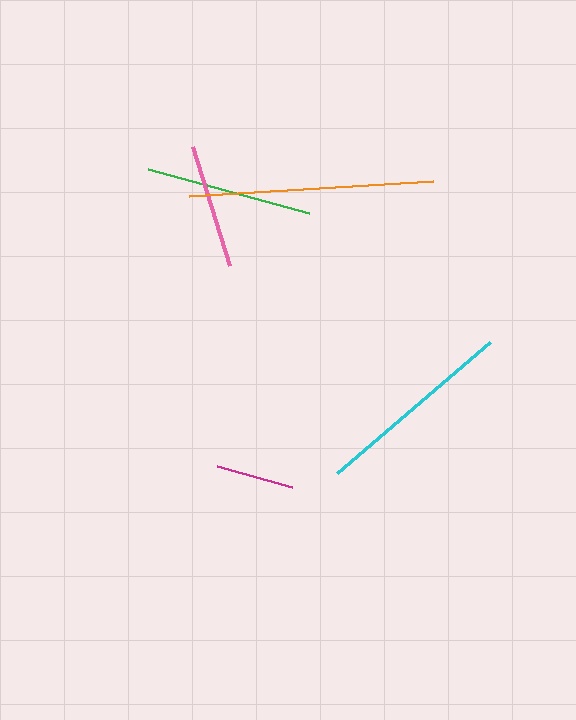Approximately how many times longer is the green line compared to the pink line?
The green line is approximately 1.3 times the length of the pink line.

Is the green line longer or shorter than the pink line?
The green line is longer than the pink line.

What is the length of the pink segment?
The pink segment is approximately 125 pixels long.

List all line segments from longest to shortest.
From longest to shortest: orange, cyan, green, pink, magenta.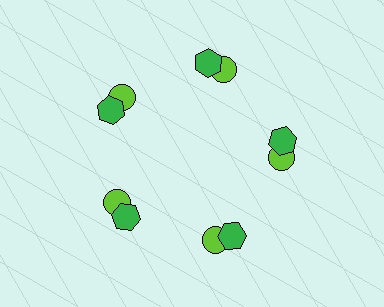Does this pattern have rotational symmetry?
Yes, this pattern has 5-fold rotational symmetry. It looks the same after rotating 72 degrees around the center.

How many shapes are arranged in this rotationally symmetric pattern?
There are 10 shapes, arranged in 5 groups of 2.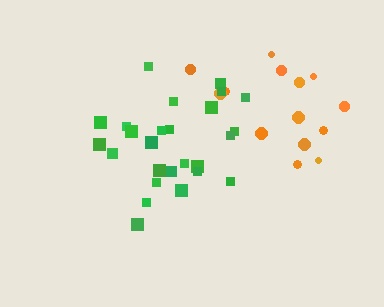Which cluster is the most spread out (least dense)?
Orange.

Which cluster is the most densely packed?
Green.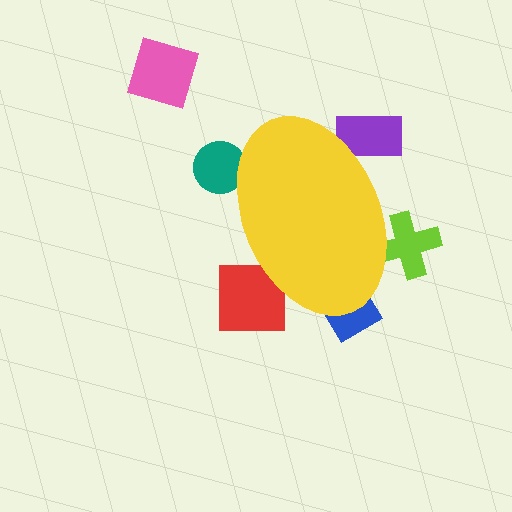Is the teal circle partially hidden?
Yes, the teal circle is partially hidden behind the yellow ellipse.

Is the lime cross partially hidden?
Yes, the lime cross is partially hidden behind the yellow ellipse.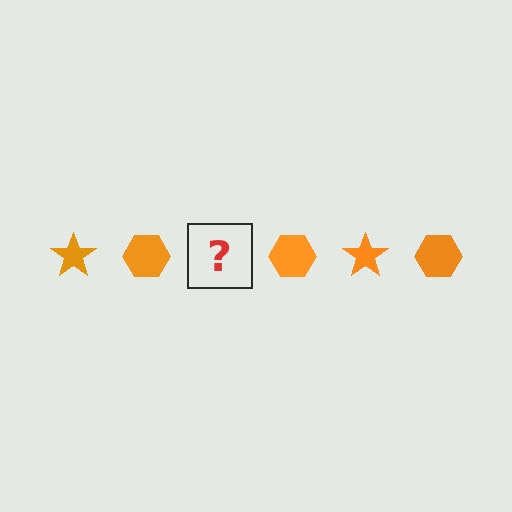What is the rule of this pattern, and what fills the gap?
The rule is that the pattern cycles through star, hexagon shapes in orange. The gap should be filled with an orange star.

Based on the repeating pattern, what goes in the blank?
The blank should be an orange star.